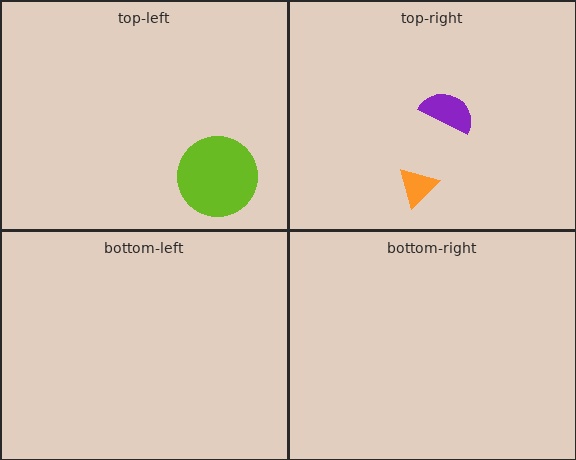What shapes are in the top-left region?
The lime circle.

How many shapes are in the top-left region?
1.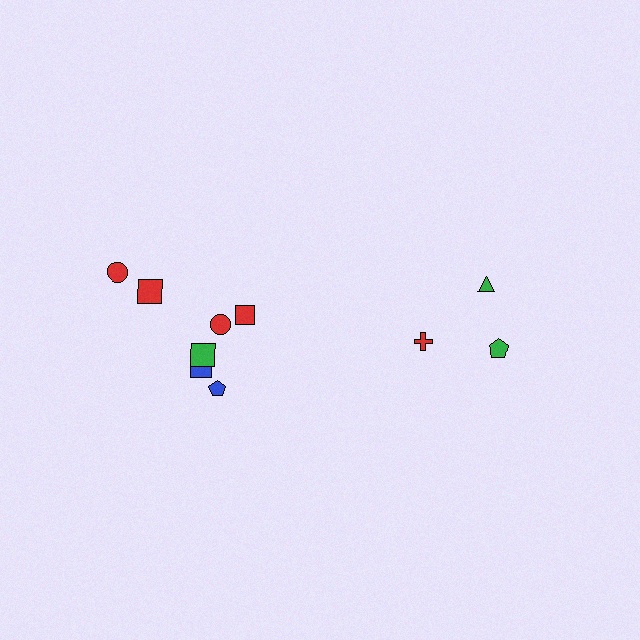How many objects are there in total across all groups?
There are 10 objects.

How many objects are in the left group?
There are 7 objects.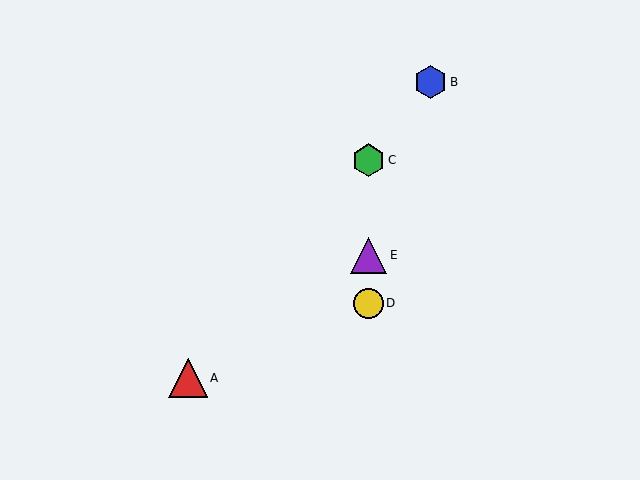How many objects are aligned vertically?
3 objects (C, D, E) are aligned vertically.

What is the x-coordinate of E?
Object E is at x≈369.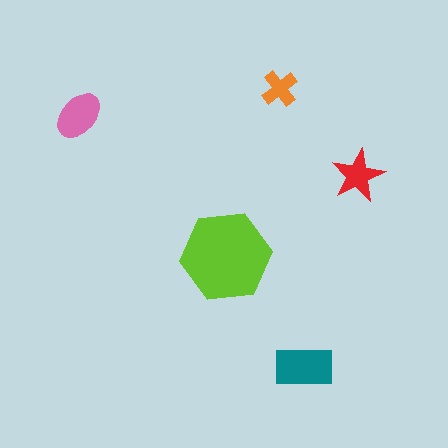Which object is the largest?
The lime hexagon.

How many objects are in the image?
There are 5 objects in the image.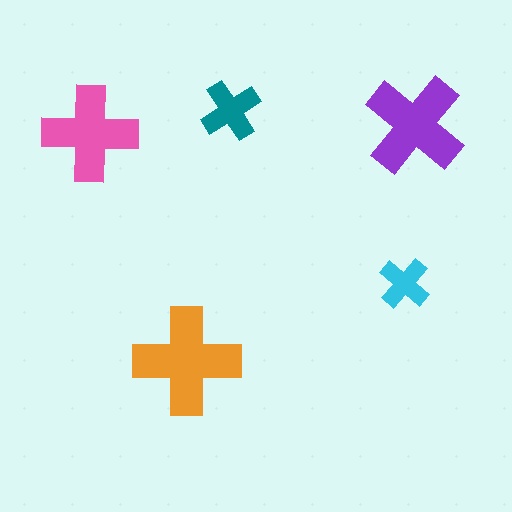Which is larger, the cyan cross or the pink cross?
The pink one.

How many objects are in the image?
There are 5 objects in the image.